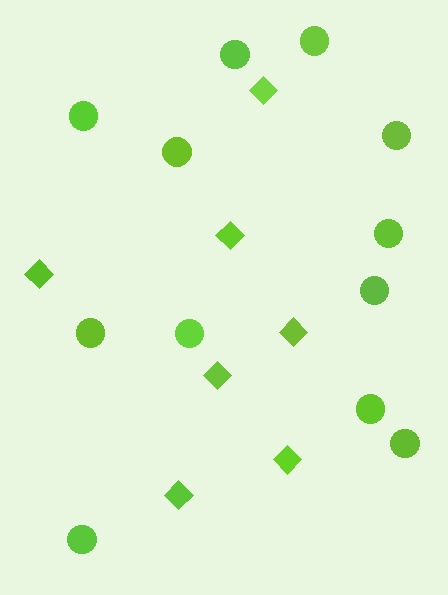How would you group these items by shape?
There are 2 groups: one group of diamonds (7) and one group of circles (12).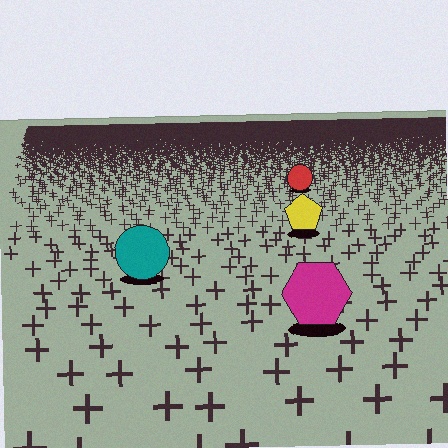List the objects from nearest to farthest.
From nearest to farthest: the magenta hexagon, the teal circle, the yellow pentagon, the red circle.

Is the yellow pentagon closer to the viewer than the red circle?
Yes. The yellow pentagon is closer — you can tell from the texture gradient: the ground texture is coarser near it.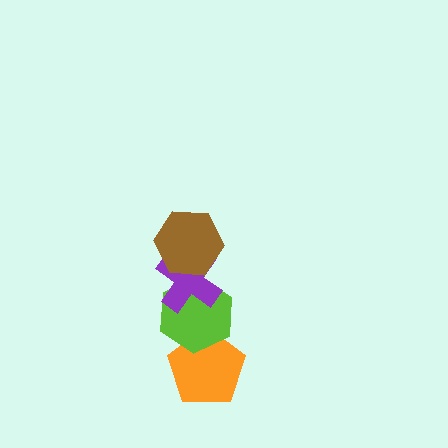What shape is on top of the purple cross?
The brown hexagon is on top of the purple cross.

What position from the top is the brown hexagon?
The brown hexagon is 1st from the top.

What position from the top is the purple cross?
The purple cross is 2nd from the top.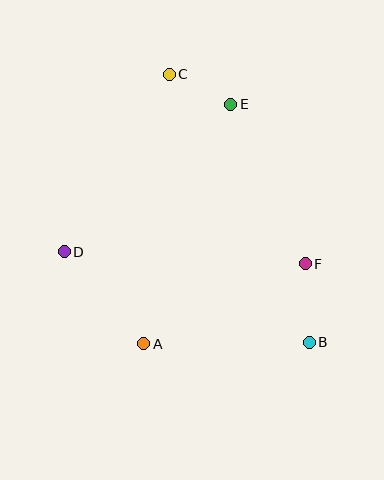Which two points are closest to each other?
Points C and E are closest to each other.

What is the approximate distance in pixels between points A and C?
The distance between A and C is approximately 270 pixels.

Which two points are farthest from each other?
Points B and C are farthest from each other.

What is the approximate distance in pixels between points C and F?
The distance between C and F is approximately 233 pixels.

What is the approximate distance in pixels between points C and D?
The distance between C and D is approximately 206 pixels.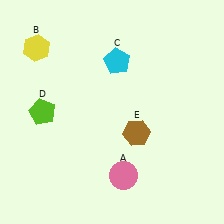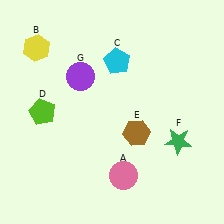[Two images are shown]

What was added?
A green star (F), a purple circle (G) were added in Image 2.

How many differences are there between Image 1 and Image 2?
There are 2 differences between the two images.